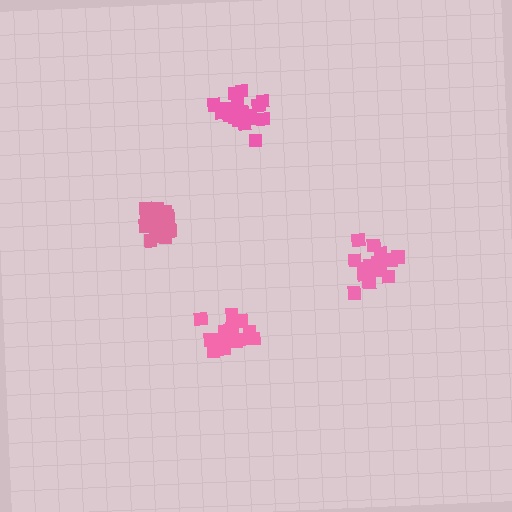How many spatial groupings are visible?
There are 4 spatial groupings.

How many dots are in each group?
Group 1: 20 dots, Group 2: 20 dots, Group 3: 19 dots, Group 4: 15 dots (74 total).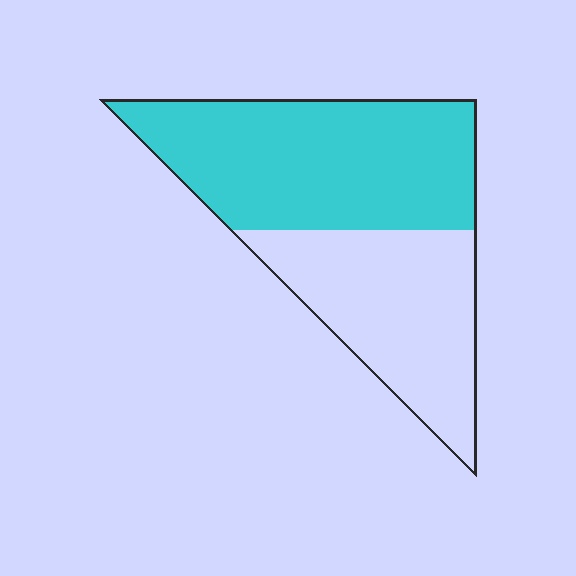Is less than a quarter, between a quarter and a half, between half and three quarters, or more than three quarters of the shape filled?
Between half and three quarters.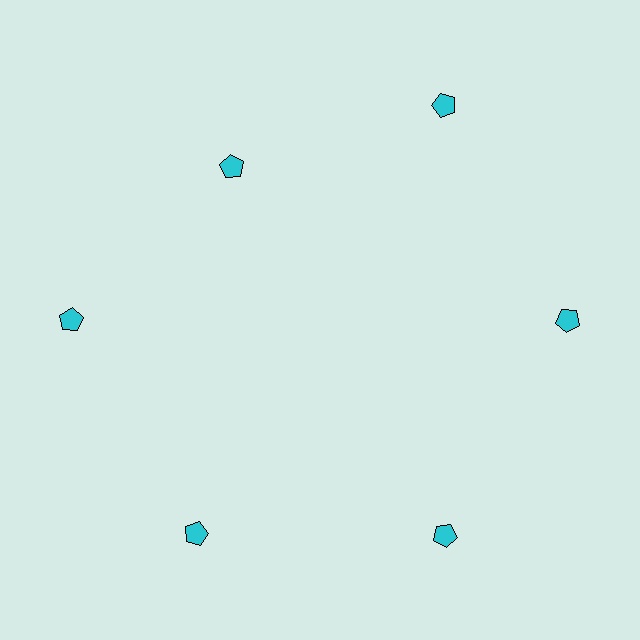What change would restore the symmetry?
The symmetry would be restored by moving it outward, back onto the ring so that all 6 pentagons sit at equal angles and equal distance from the center.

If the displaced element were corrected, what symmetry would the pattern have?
It would have 6-fold rotational symmetry — the pattern would map onto itself every 60 degrees.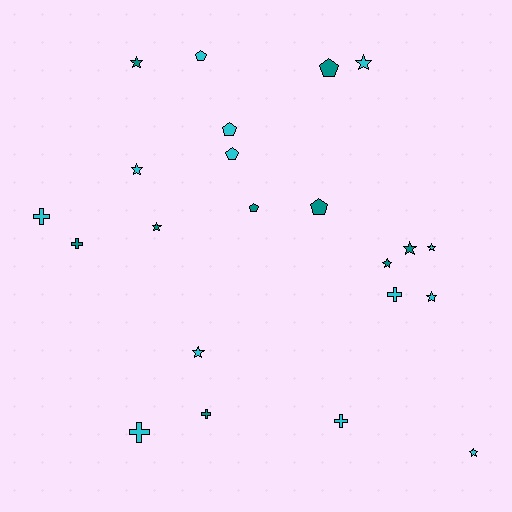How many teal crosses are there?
There are 2 teal crosses.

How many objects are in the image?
There are 22 objects.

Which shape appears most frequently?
Star, with 10 objects.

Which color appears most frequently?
Cyan, with 13 objects.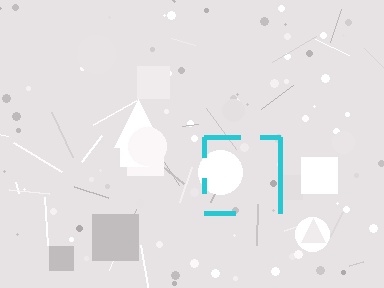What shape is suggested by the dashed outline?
The dashed outline suggests a square.